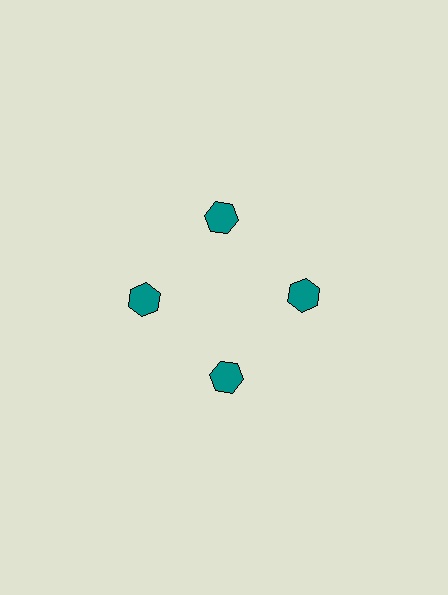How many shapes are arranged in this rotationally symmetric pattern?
There are 4 shapes, arranged in 4 groups of 1.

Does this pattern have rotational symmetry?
Yes, this pattern has 4-fold rotational symmetry. It looks the same after rotating 90 degrees around the center.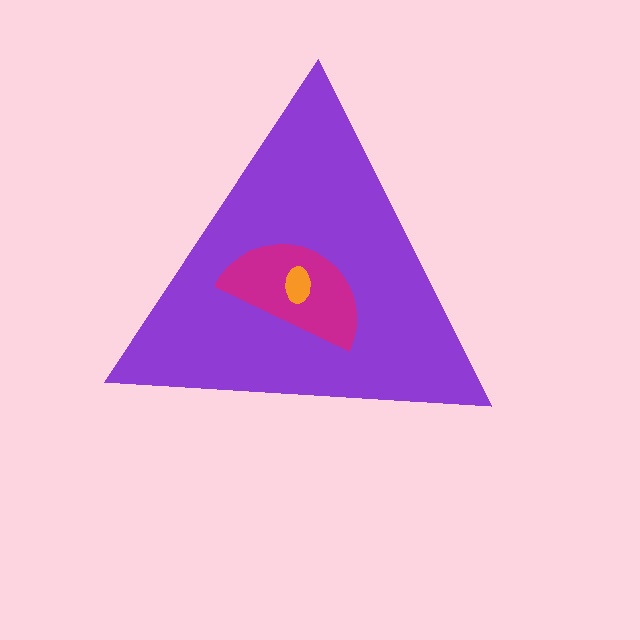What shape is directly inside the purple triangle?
The magenta semicircle.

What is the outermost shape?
The purple triangle.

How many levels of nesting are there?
3.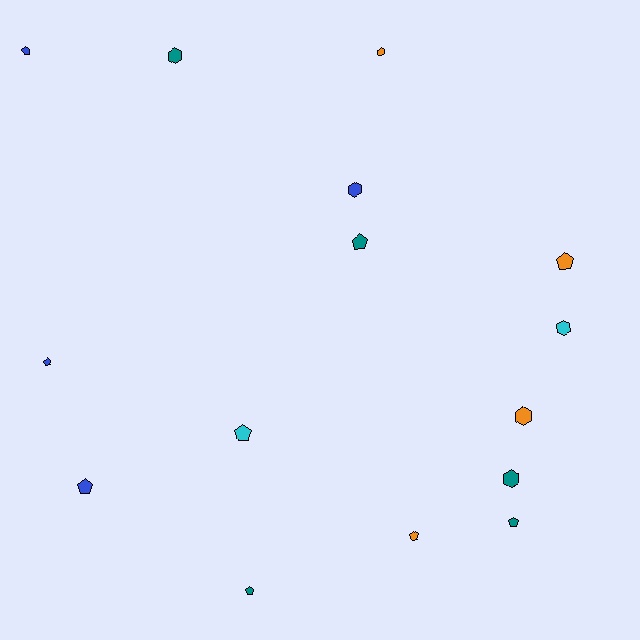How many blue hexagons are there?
There is 1 blue hexagon.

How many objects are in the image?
There are 15 objects.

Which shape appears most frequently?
Pentagon, with 9 objects.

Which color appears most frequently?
Teal, with 5 objects.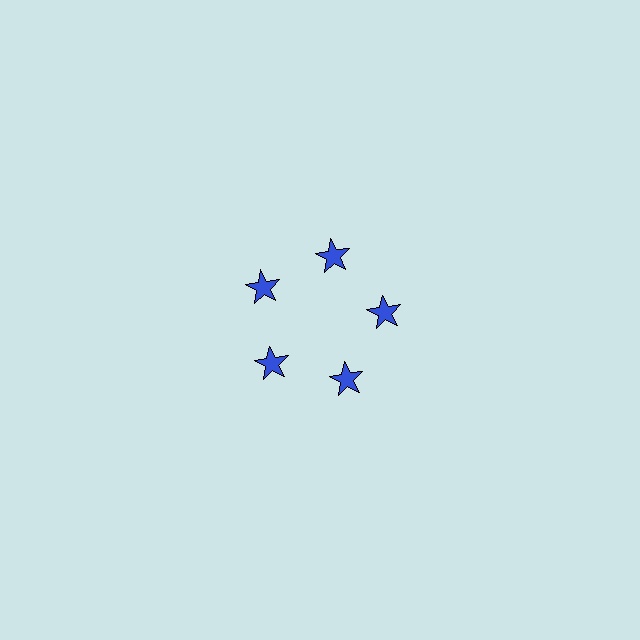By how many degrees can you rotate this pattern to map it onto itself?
The pattern maps onto itself every 72 degrees of rotation.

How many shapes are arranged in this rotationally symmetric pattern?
There are 5 shapes, arranged in 5 groups of 1.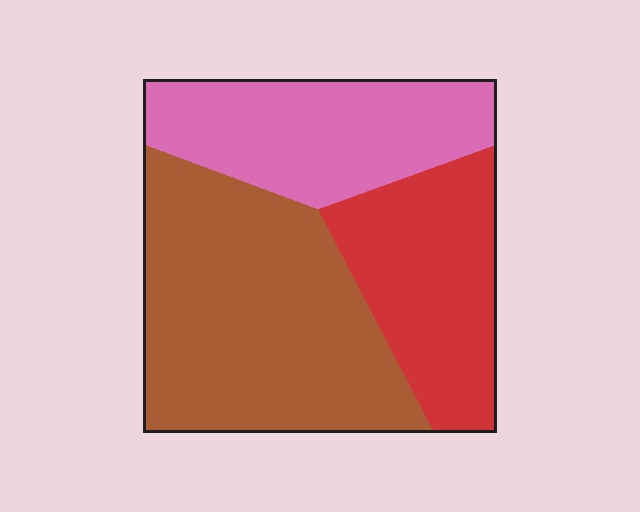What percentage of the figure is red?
Red covers 26% of the figure.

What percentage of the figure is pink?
Pink takes up about one quarter (1/4) of the figure.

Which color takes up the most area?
Brown, at roughly 45%.